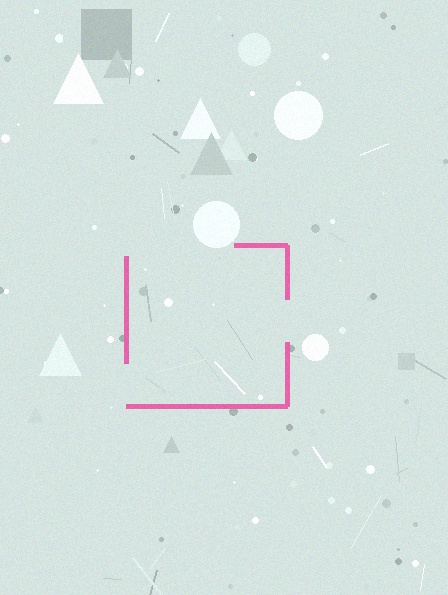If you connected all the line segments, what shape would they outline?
They would outline a square.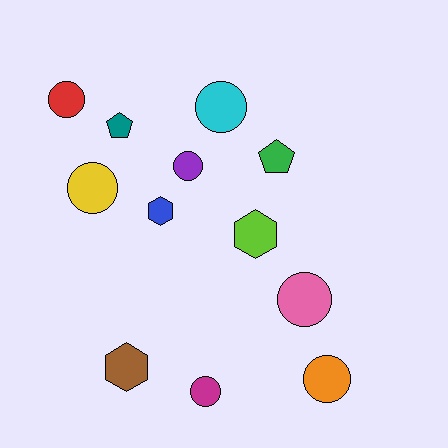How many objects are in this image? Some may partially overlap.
There are 12 objects.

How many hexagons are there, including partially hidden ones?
There are 3 hexagons.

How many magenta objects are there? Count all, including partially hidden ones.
There is 1 magenta object.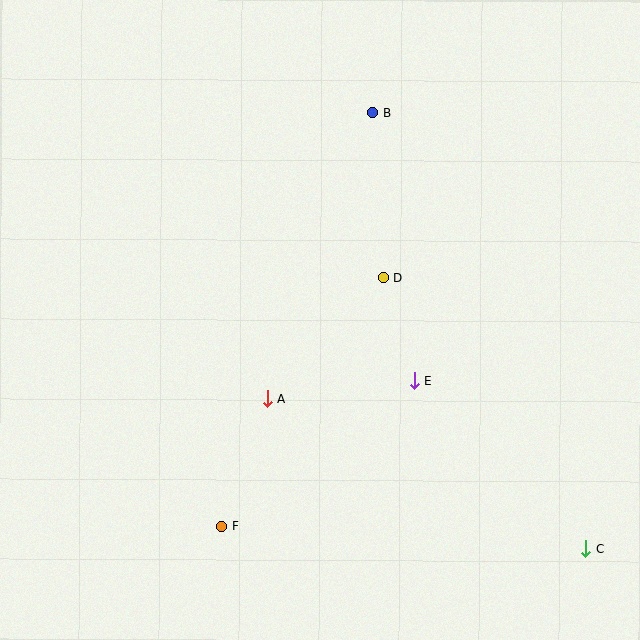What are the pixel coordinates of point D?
Point D is at (384, 278).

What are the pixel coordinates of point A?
Point A is at (267, 399).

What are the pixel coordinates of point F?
Point F is at (222, 526).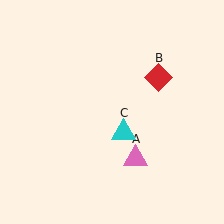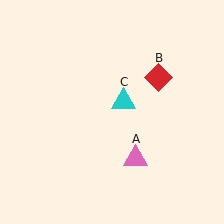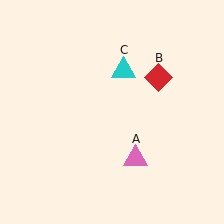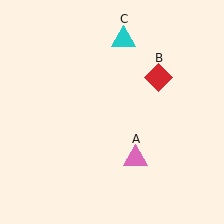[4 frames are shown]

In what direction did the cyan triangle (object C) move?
The cyan triangle (object C) moved up.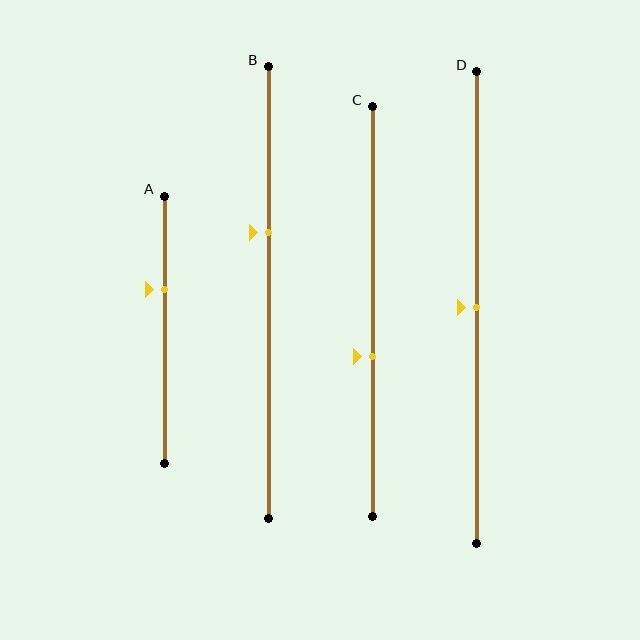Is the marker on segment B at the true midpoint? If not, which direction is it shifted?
No, the marker on segment B is shifted upward by about 13% of the segment length.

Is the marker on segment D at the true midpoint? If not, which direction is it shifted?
Yes, the marker on segment D is at the true midpoint.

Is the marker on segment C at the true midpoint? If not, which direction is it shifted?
No, the marker on segment C is shifted downward by about 11% of the segment length.